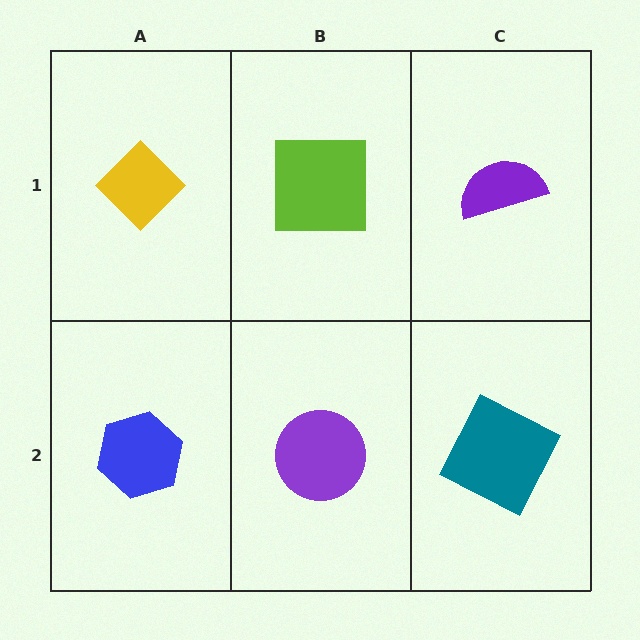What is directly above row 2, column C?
A purple semicircle.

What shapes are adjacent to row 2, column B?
A lime square (row 1, column B), a blue hexagon (row 2, column A), a teal square (row 2, column C).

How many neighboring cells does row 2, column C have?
2.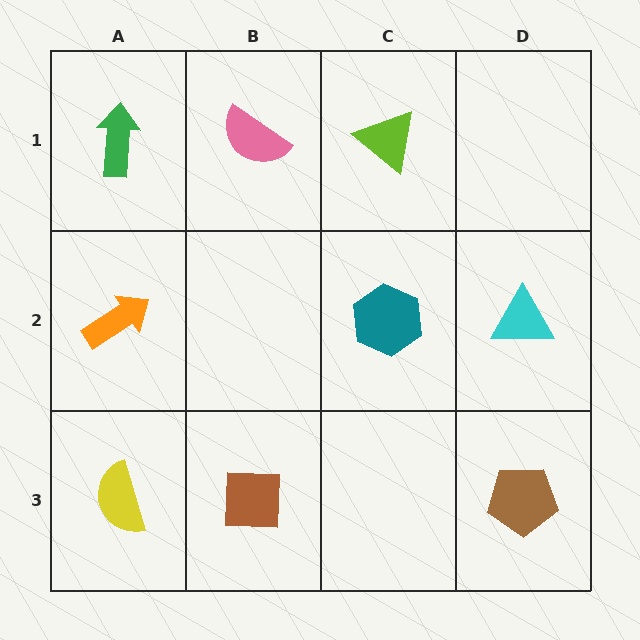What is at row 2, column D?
A cyan triangle.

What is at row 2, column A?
An orange arrow.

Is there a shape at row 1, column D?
No, that cell is empty.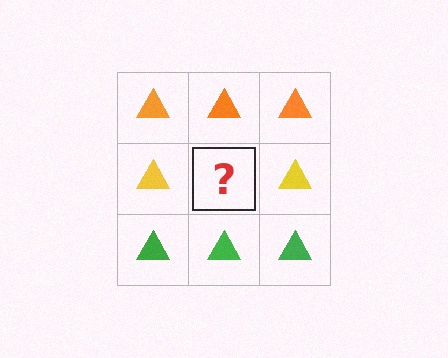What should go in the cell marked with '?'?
The missing cell should contain a yellow triangle.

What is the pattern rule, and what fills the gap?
The rule is that each row has a consistent color. The gap should be filled with a yellow triangle.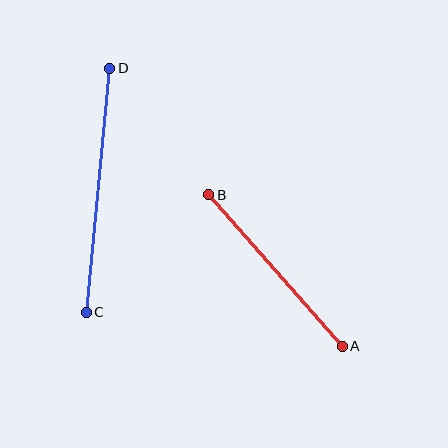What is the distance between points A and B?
The distance is approximately 202 pixels.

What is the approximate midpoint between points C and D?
The midpoint is at approximately (98, 190) pixels.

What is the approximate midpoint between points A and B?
The midpoint is at approximately (275, 270) pixels.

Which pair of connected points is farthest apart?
Points C and D are farthest apart.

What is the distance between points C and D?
The distance is approximately 245 pixels.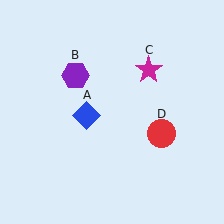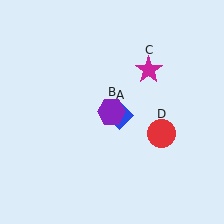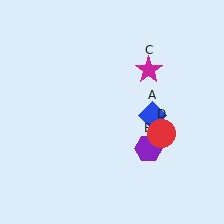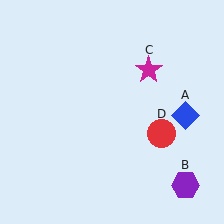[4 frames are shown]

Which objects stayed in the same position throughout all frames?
Magenta star (object C) and red circle (object D) remained stationary.